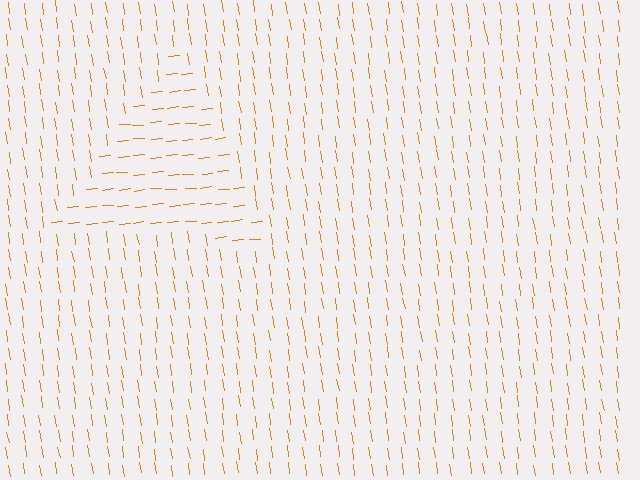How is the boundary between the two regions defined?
The boundary is defined purely by a change in line orientation (approximately 87 degrees difference). All lines are the same color and thickness.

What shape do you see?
I see a triangle.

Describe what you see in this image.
The image is filled with small orange line segments. A triangle region in the image has lines oriented differently from the surrounding lines, creating a visible texture boundary.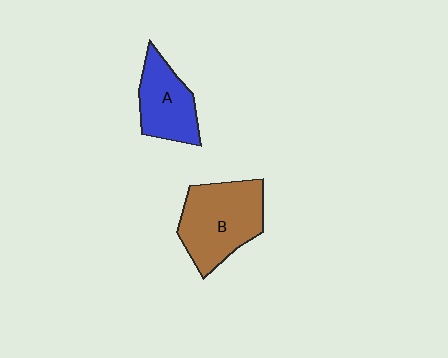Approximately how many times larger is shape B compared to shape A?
Approximately 1.5 times.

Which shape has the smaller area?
Shape A (blue).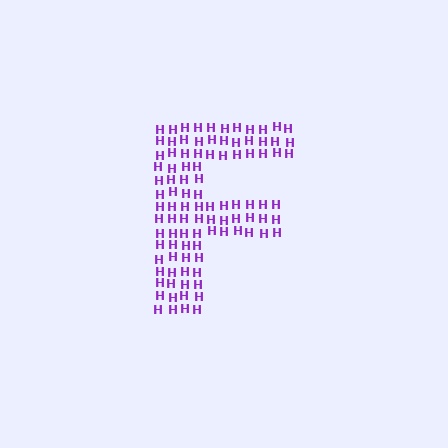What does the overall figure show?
The overall figure shows the letter F.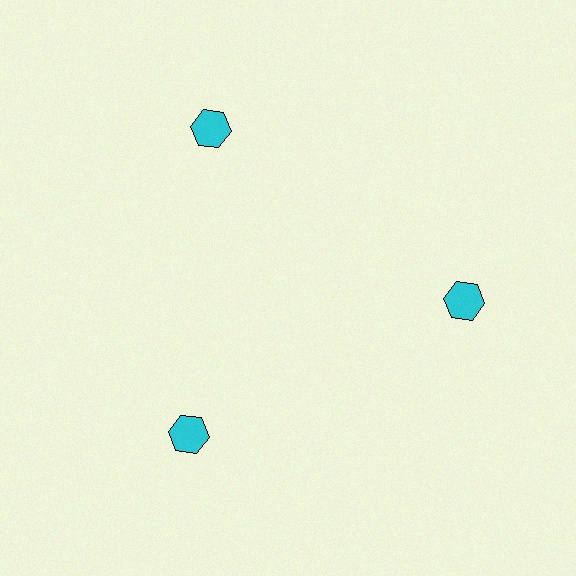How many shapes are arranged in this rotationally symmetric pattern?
There are 3 shapes, arranged in 3 groups of 1.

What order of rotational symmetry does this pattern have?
This pattern has 3-fold rotational symmetry.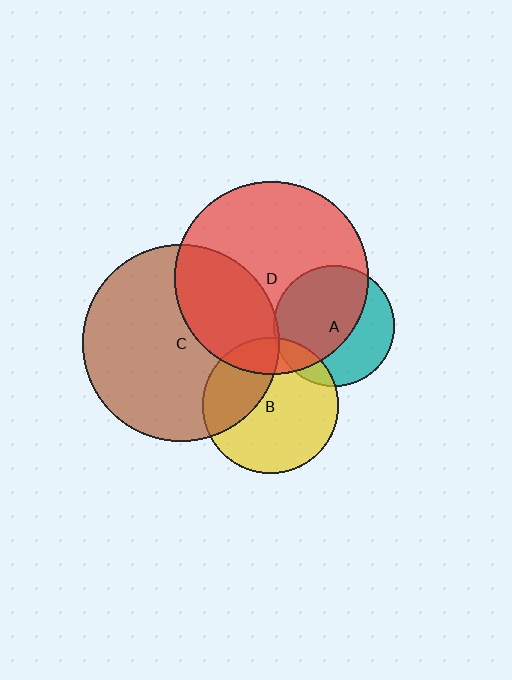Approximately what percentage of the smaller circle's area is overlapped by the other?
Approximately 15%.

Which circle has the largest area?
Circle C (brown).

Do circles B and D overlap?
Yes.